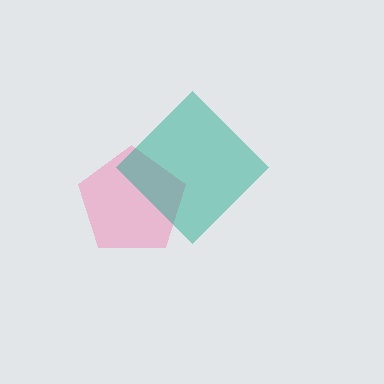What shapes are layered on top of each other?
The layered shapes are: a pink pentagon, a teal diamond.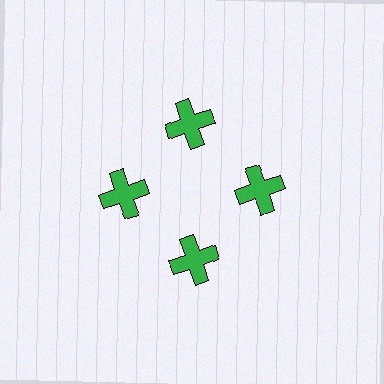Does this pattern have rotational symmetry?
Yes, this pattern has 4-fold rotational symmetry. It looks the same after rotating 90 degrees around the center.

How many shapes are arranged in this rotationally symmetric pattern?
There are 4 shapes, arranged in 4 groups of 1.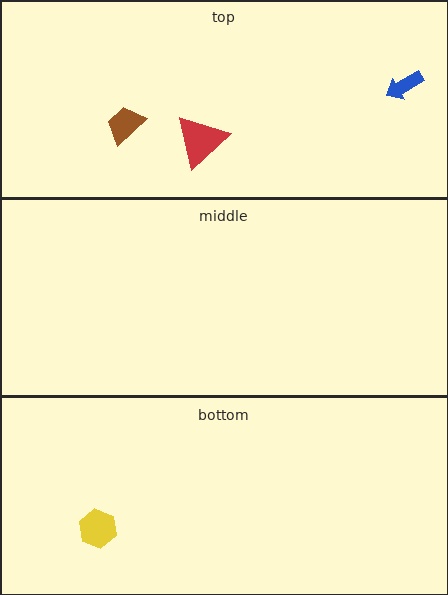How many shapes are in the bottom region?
1.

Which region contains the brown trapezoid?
The top region.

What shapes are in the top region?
The red triangle, the blue arrow, the brown trapezoid.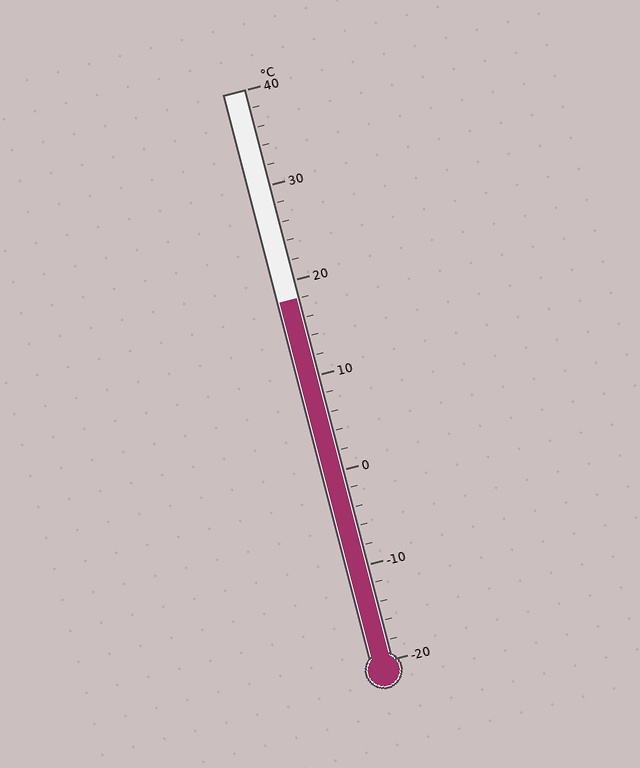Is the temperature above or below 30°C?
The temperature is below 30°C.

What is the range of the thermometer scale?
The thermometer scale ranges from -20°C to 40°C.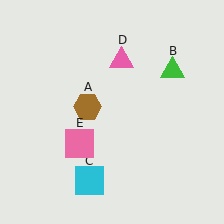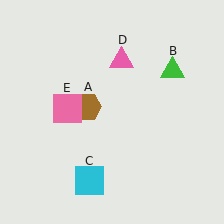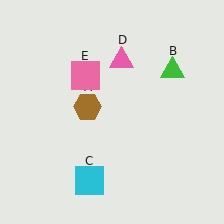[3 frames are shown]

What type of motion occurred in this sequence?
The pink square (object E) rotated clockwise around the center of the scene.